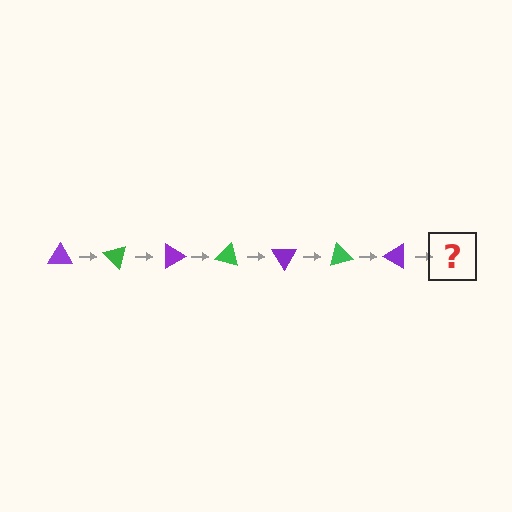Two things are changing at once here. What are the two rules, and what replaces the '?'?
The two rules are that it rotates 45 degrees each step and the color cycles through purple and green. The '?' should be a green triangle, rotated 315 degrees from the start.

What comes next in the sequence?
The next element should be a green triangle, rotated 315 degrees from the start.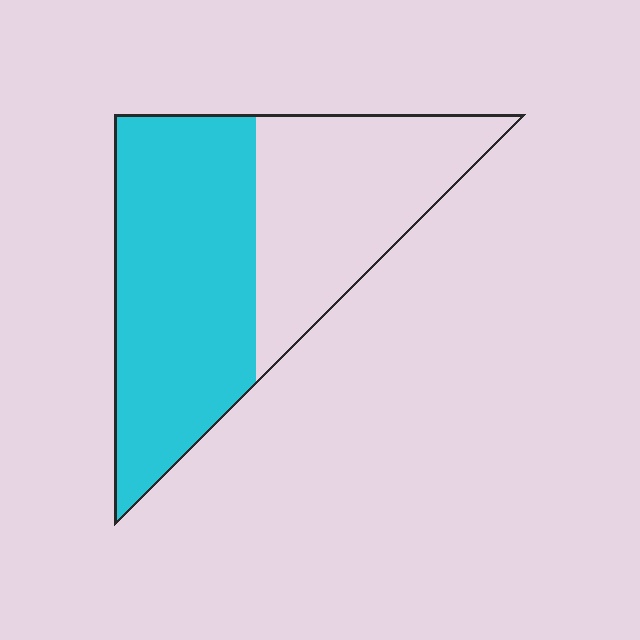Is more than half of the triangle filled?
Yes.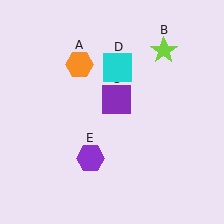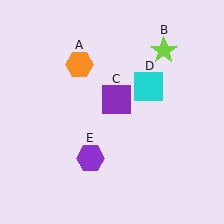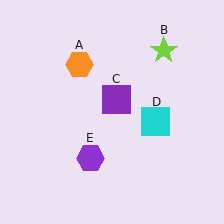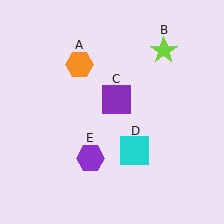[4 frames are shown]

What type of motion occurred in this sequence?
The cyan square (object D) rotated clockwise around the center of the scene.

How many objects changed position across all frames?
1 object changed position: cyan square (object D).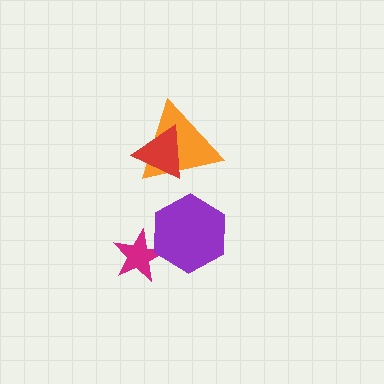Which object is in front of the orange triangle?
The red triangle is in front of the orange triangle.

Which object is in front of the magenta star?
The purple hexagon is in front of the magenta star.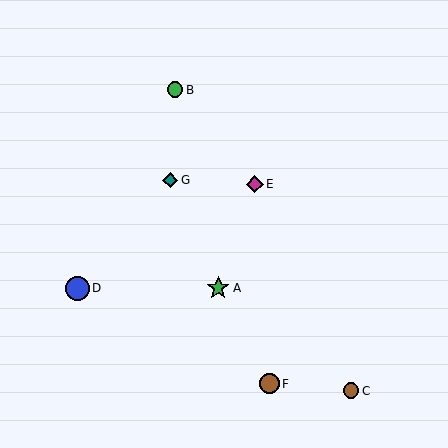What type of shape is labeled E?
Shape E is a magenta diamond.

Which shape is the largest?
The blue circle (labeled D) is the largest.